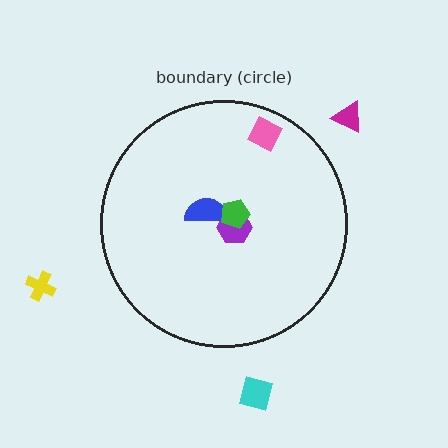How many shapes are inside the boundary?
4 inside, 3 outside.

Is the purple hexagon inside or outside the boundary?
Inside.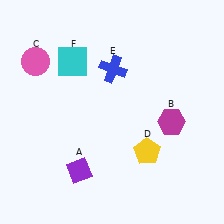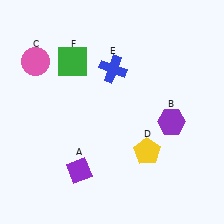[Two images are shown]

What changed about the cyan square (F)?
In Image 1, F is cyan. In Image 2, it changed to green.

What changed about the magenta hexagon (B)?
In Image 1, B is magenta. In Image 2, it changed to purple.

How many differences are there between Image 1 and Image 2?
There are 2 differences between the two images.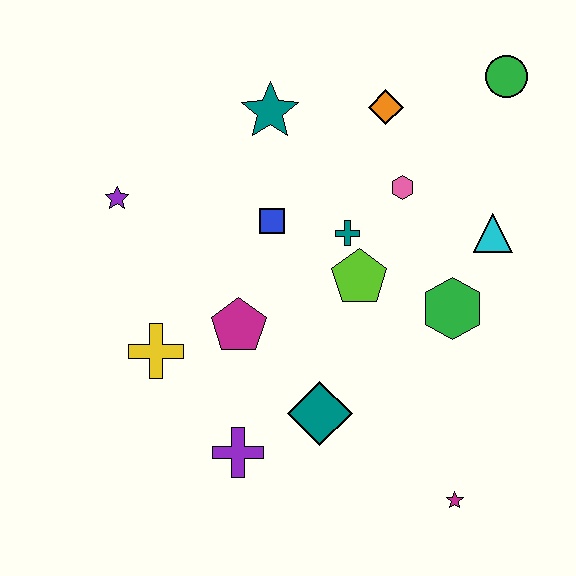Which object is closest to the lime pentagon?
The teal cross is closest to the lime pentagon.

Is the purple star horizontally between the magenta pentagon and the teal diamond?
No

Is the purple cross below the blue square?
Yes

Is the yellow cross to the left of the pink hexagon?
Yes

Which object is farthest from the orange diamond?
The magenta star is farthest from the orange diamond.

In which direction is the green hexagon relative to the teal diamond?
The green hexagon is to the right of the teal diamond.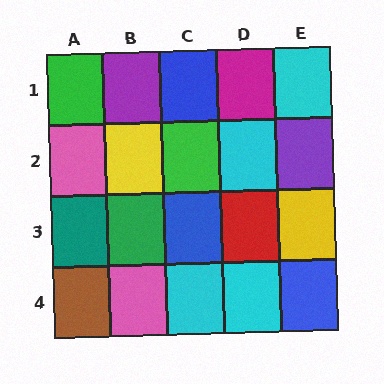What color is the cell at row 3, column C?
Blue.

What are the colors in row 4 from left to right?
Brown, pink, cyan, cyan, blue.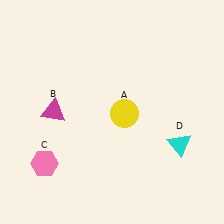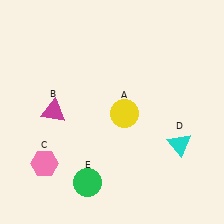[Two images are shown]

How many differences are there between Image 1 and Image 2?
There is 1 difference between the two images.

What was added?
A green circle (E) was added in Image 2.